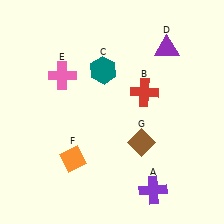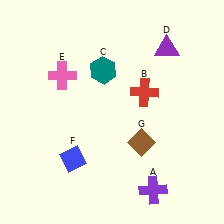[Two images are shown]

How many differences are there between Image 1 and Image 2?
There is 1 difference between the two images.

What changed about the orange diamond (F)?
In Image 1, F is orange. In Image 2, it changed to blue.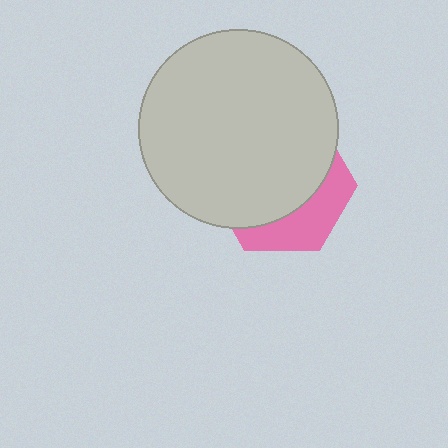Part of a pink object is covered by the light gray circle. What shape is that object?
It is a hexagon.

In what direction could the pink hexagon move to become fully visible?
The pink hexagon could move down. That would shift it out from behind the light gray circle entirely.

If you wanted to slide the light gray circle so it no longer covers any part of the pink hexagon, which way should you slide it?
Slide it up — that is the most direct way to separate the two shapes.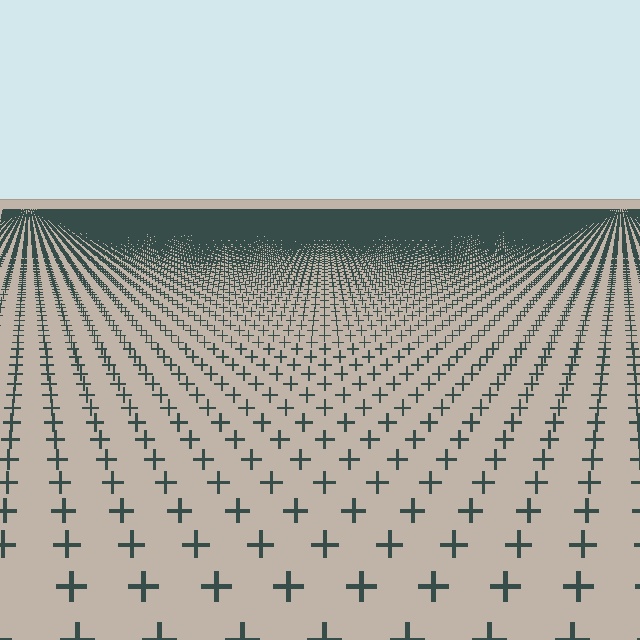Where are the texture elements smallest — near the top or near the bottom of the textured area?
Near the top.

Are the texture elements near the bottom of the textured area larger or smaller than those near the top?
Larger. Near the bottom, elements are closer to the viewer and appear at a bigger on-screen size.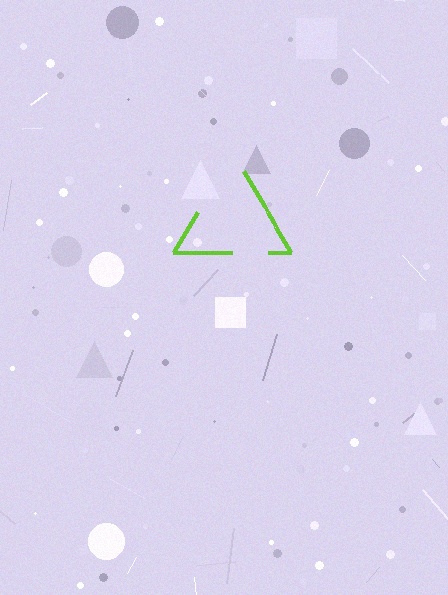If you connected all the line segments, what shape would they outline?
They would outline a triangle.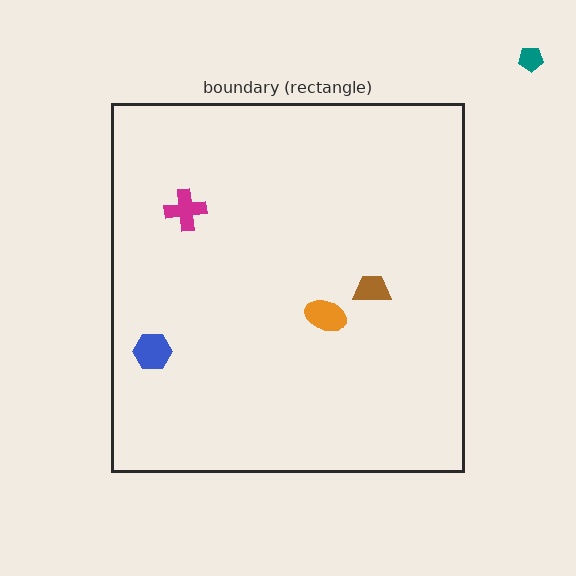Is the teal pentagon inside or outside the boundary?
Outside.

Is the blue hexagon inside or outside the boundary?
Inside.